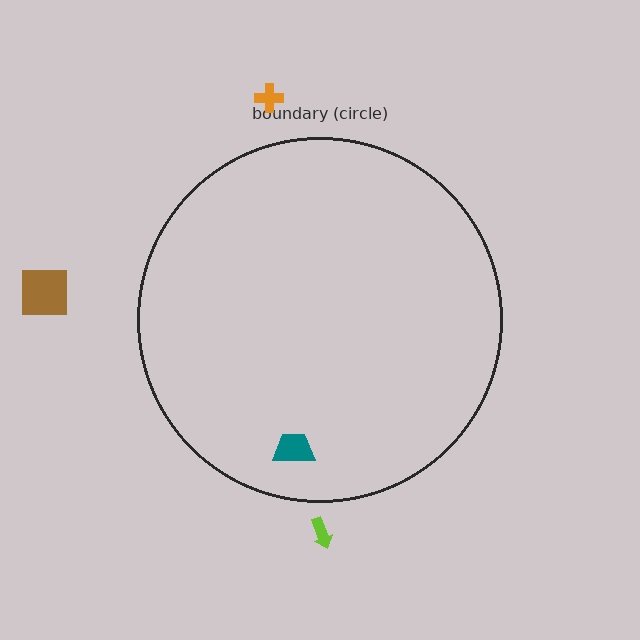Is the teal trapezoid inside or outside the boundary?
Inside.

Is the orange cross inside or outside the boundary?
Outside.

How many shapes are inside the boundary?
1 inside, 3 outside.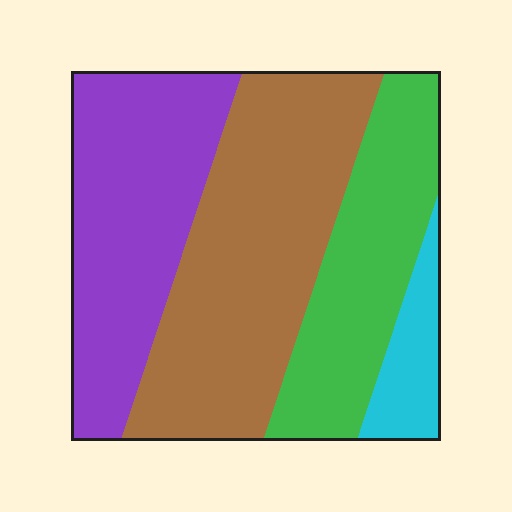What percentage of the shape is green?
Green covers about 25% of the shape.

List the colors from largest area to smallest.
From largest to smallest: brown, purple, green, cyan.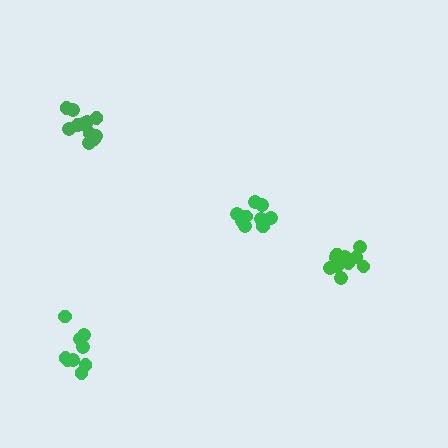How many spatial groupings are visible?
There are 4 spatial groupings.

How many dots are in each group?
Group 1: 11 dots, Group 2: 9 dots, Group 3: 10 dots, Group 4: 9 dots (39 total).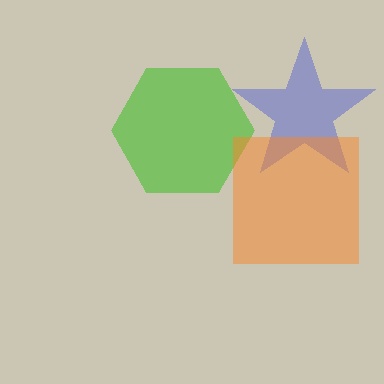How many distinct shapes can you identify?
There are 3 distinct shapes: a blue star, a lime hexagon, an orange square.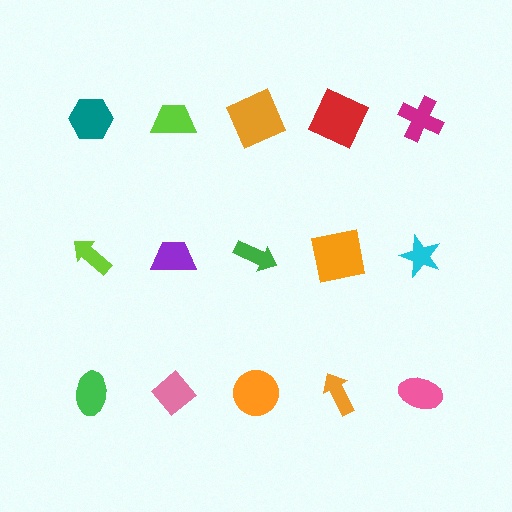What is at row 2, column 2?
A purple trapezoid.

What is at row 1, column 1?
A teal hexagon.